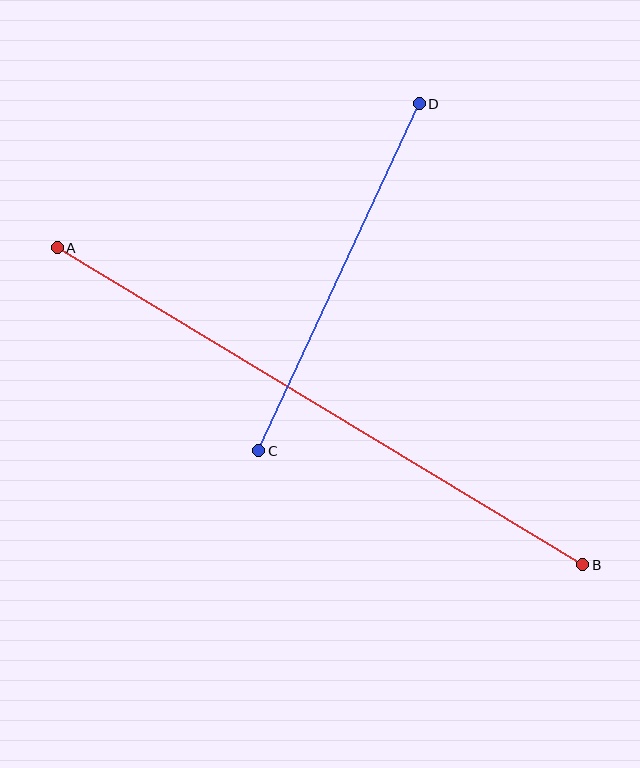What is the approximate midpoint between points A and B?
The midpoint is at approximately (320, 406) pixels.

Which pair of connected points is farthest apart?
Points A and B are farthest apart.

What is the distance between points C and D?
The distance is approximately 383 pixels.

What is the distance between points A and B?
The distance is approximately 614 pixels.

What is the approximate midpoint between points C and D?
The midpoint is at approximately (339, 277) pixels.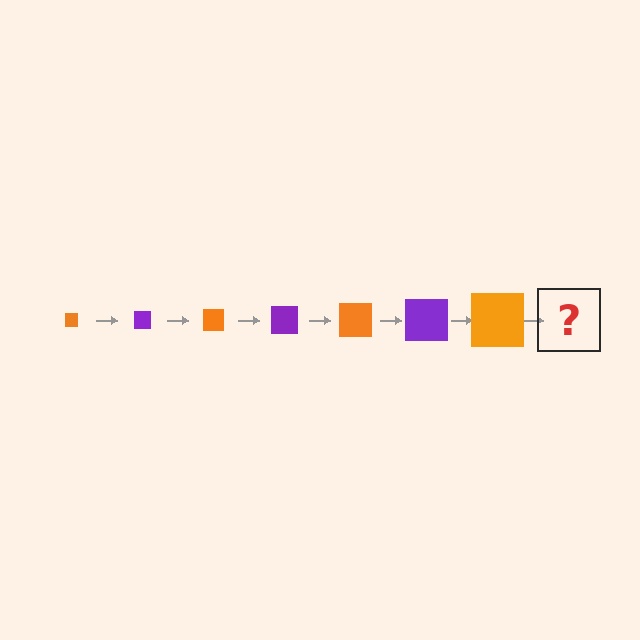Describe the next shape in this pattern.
It should be a purple square, larger than the previous one.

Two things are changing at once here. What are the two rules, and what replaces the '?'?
The two rules are that the square grows larger each step and the color cycles through orange and purple. The '?' should be a purple square, larger than the previous one.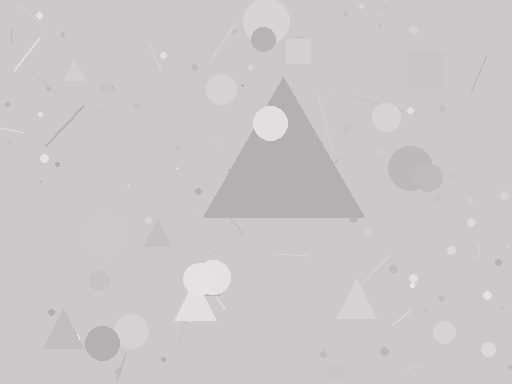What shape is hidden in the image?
A triangle is hidden in the image.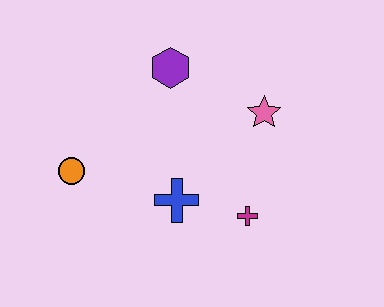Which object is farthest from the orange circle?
The pink star is farthest from the orange circle.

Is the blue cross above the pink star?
No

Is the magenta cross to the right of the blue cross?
Yes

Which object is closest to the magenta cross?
The blue cross is closest to the magenta cross.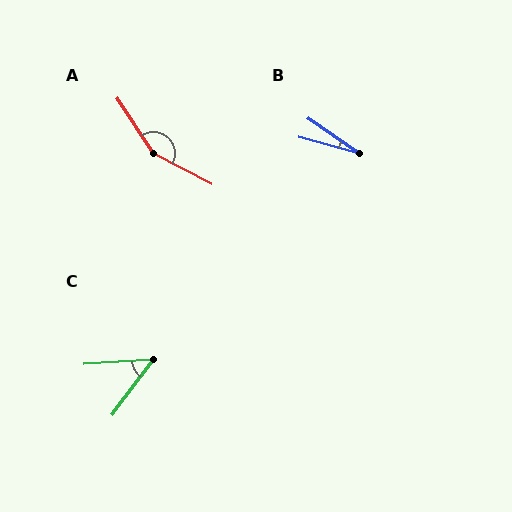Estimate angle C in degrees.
Approximately 49 degrees.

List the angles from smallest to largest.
B (19°), C (49°), A (151°).